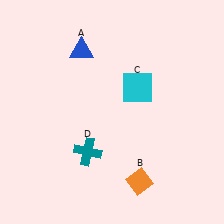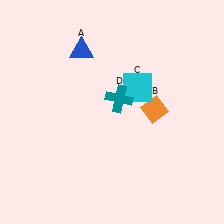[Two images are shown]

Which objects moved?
The objects that moved are: the orange diamond (B), the teal cross (D).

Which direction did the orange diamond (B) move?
The orange diamond (B) moved up.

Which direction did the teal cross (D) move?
The teal cross (D) moved up.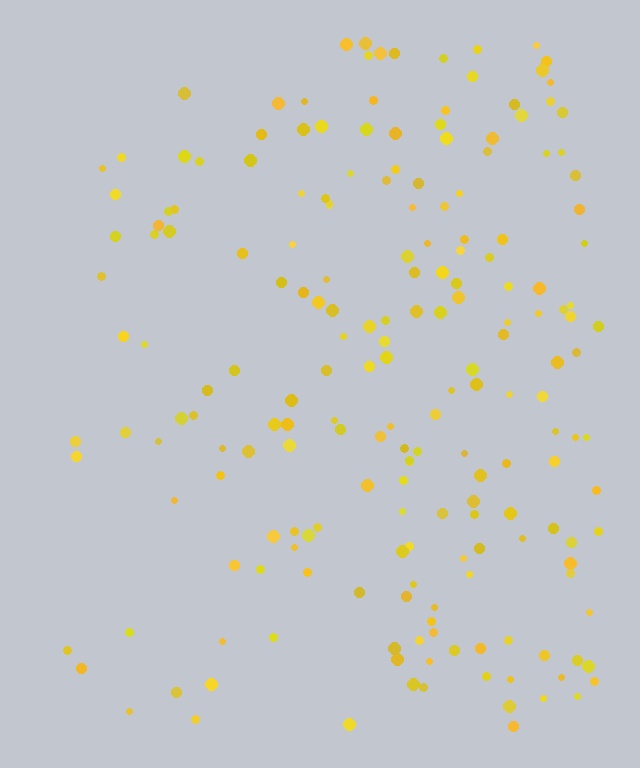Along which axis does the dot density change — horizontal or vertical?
Horizontal.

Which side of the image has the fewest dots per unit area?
The left.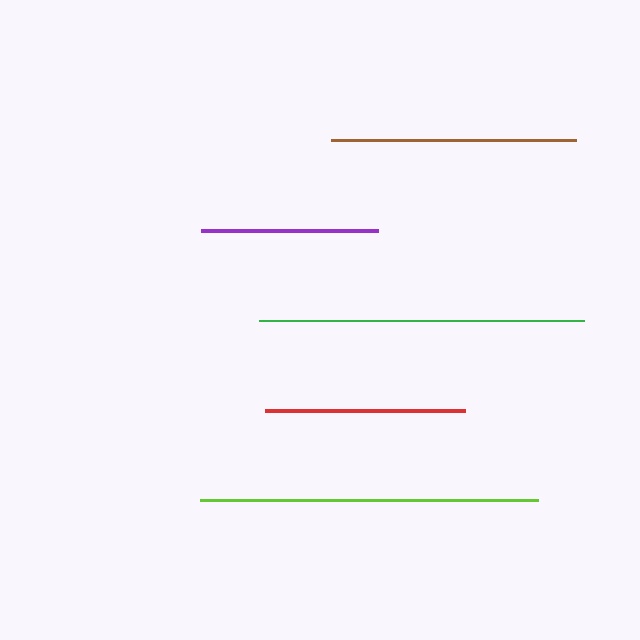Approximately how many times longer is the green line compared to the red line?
The green line is approximately 1.6 times the length of the red line.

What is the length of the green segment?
The green segment is approximately 326 pixels long.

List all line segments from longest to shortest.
From longest to shortest: lime, green, brown, red, purple.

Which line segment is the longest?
The lime line is the longest at approximately 338 pixels.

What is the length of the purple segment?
The purple segment is approximately 178 pixels long.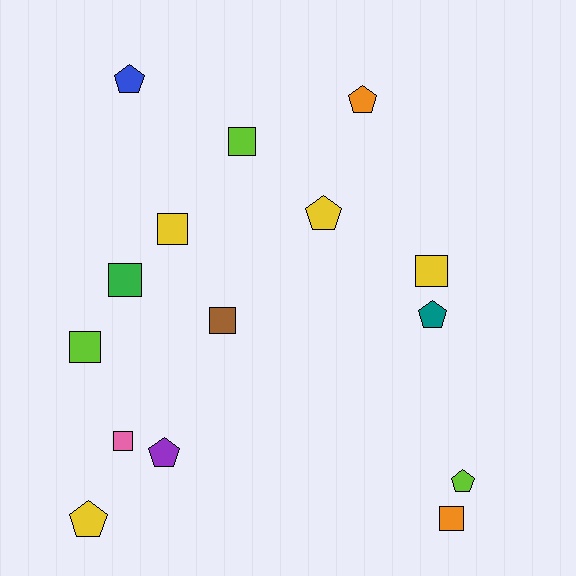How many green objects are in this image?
There is 1 green object.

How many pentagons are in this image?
There are 7 pentagons.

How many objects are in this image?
There are 15 objects.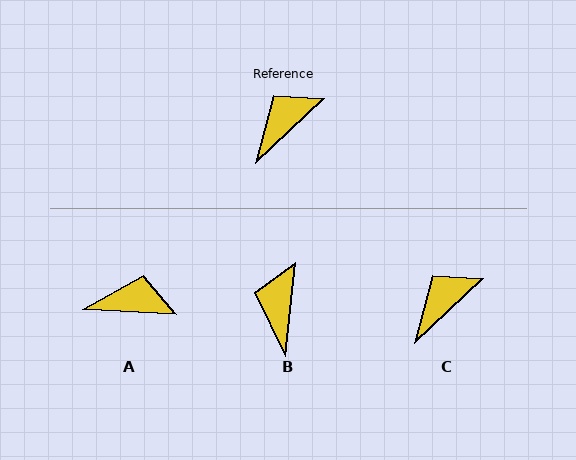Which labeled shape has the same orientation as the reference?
C.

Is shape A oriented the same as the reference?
No, it is off by about 46 degrees.